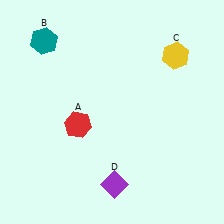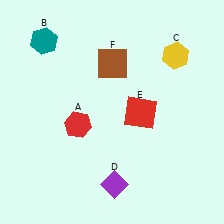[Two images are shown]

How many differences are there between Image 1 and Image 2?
There are 2 differences between the two images.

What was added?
A red square (E), a brown square (F) were added in Image 2.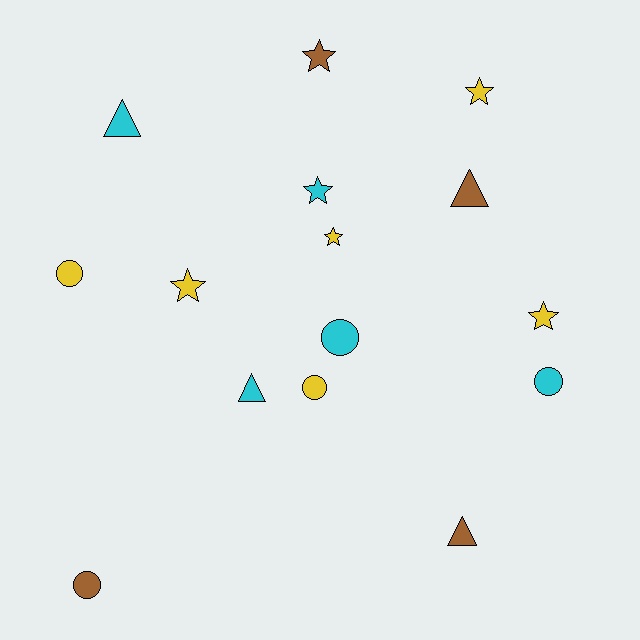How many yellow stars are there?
There are 4 yellow stars.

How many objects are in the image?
There are 15 objects.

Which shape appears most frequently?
Star, with 6 objects.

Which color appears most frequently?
Yellow, with 6 objects.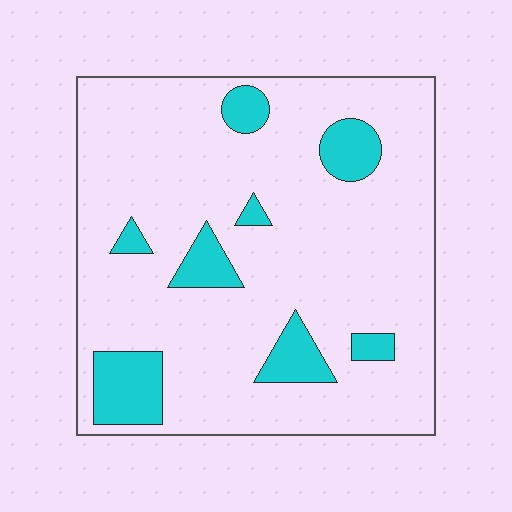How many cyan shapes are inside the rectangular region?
8.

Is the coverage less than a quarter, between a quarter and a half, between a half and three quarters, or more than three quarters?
Less than a quarter.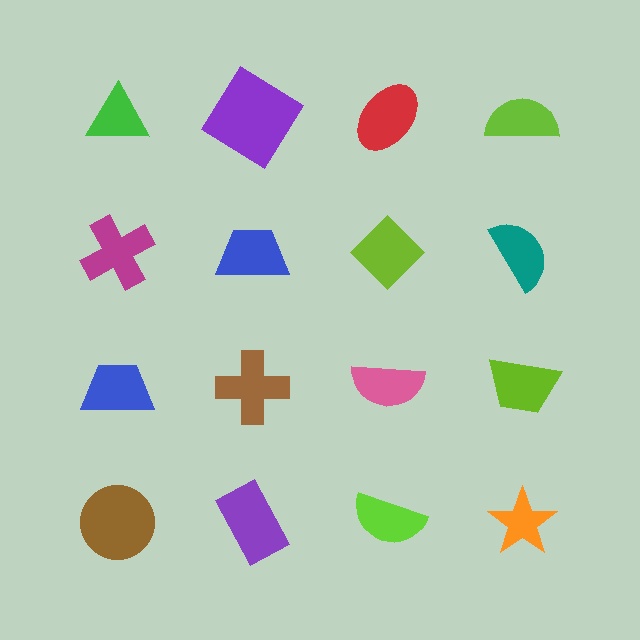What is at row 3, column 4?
A lime trapezoid.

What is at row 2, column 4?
A teal semicircle.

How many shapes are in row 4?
4 shapes.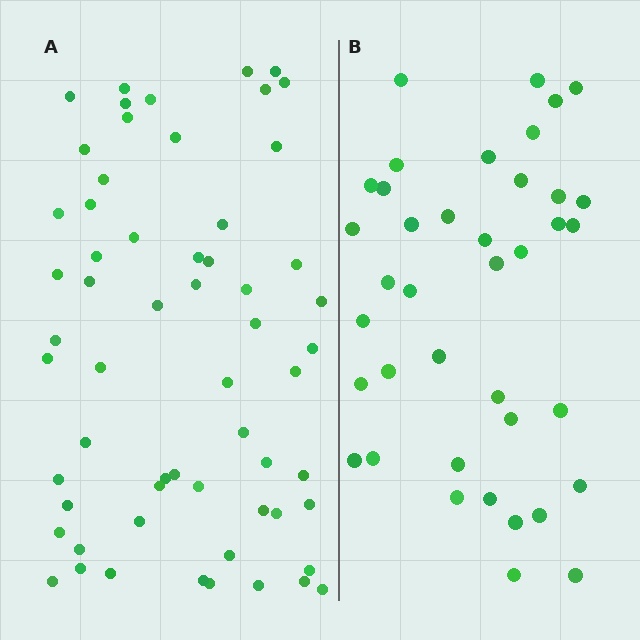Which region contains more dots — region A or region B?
Region A (the left region) has more dots.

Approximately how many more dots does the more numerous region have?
Region A has approximately 20 more dots than region B.